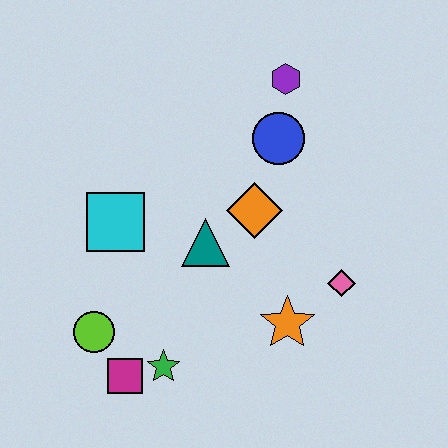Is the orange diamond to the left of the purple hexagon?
Yes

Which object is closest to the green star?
The magenta square is closest to the green star.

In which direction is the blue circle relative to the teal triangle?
The blue circle is above the teal triangle.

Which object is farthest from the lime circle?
The purple hexagon is farthest from the lime circle.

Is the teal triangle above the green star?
Yes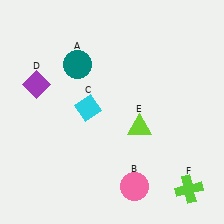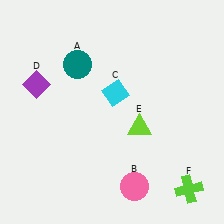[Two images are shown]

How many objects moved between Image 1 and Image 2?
1 object moved between the two images.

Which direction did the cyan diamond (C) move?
The cyan diamond (C) moved right.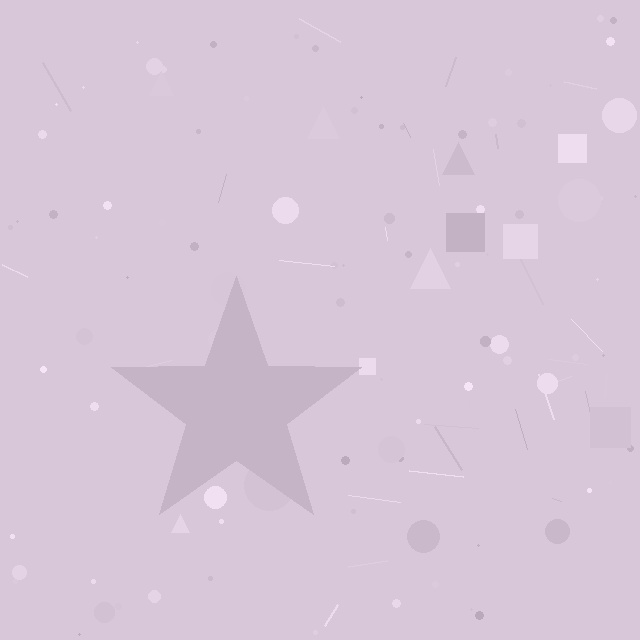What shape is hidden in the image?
A star is hidden in the image.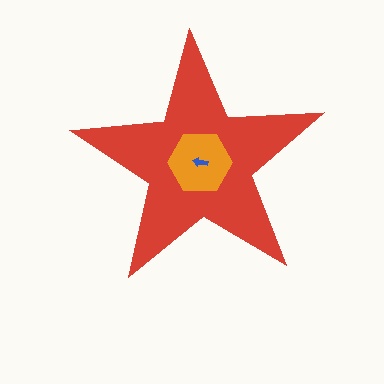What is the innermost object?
The blue arrow.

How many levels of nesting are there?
3.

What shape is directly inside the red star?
The orange hexagon.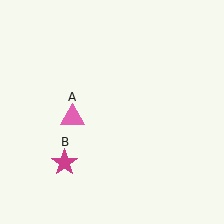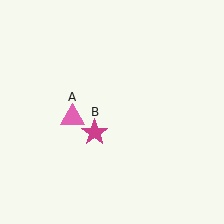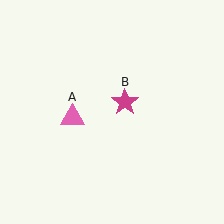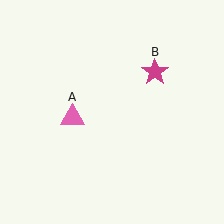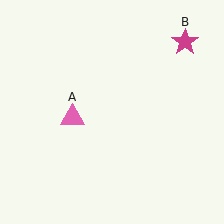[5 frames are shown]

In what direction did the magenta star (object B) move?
The magenta star (object B) moved up and to the right.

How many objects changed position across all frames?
1 object changed position: magenta star (object B).